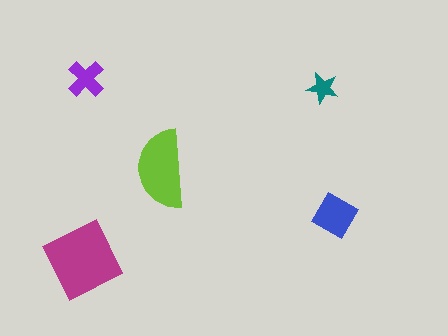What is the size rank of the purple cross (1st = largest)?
4th.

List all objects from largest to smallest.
The magenta diamond, the lime semicircle, the blue diamond, the purple cross, the teal star.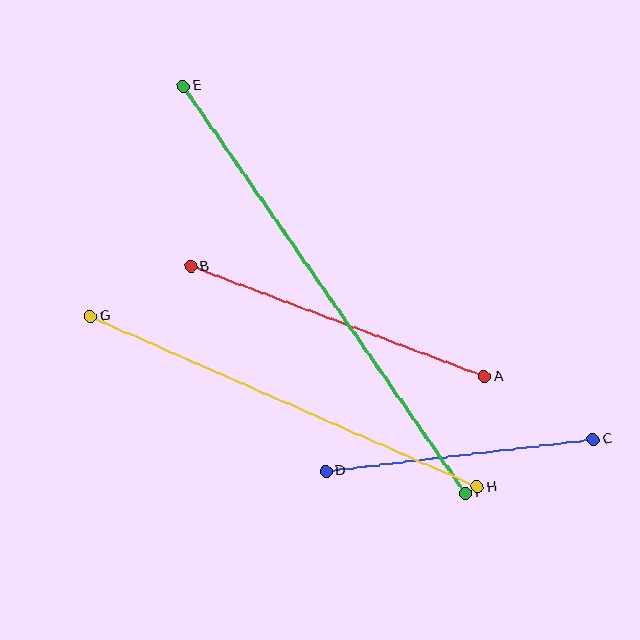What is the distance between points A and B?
The distance is approximately 314 pixels.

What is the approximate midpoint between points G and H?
The midpoint is at approximately (284, 402) pixels.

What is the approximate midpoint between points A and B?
The midpoint is at approximately (338, 322) pixels.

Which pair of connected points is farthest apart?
Points E and F are farthest apart.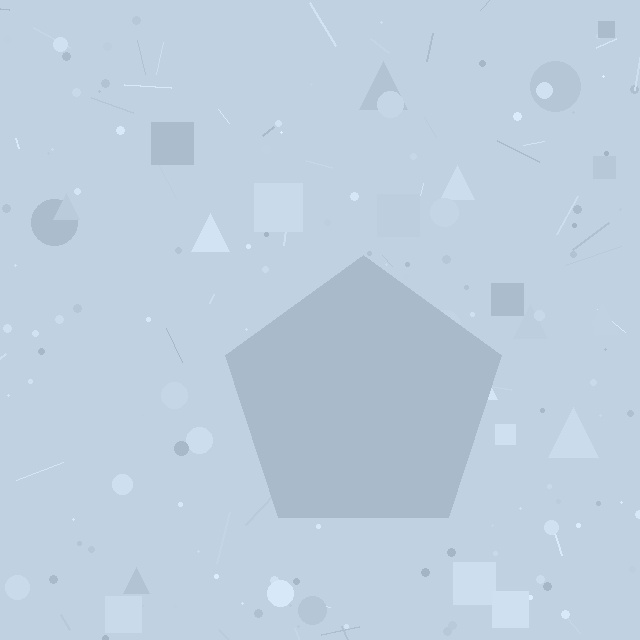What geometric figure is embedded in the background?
A pentagon is embedded in the background.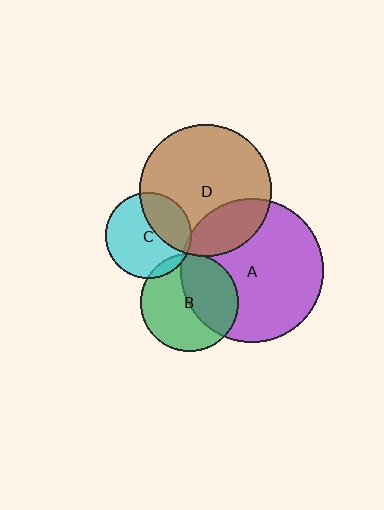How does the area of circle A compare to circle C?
Approximately 2.8 times.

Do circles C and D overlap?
Yes.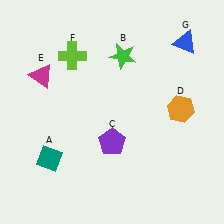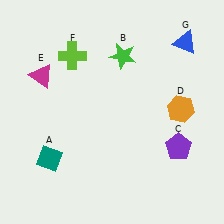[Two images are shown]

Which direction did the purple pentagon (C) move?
The purple pentagon (C) moved right.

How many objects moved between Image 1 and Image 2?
1 object moved between the two images.